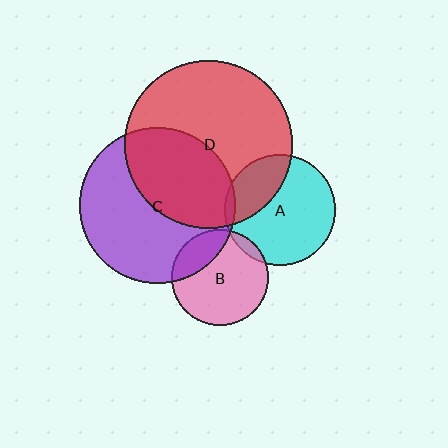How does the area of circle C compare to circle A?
Approximately 2.0 times.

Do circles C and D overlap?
Yes.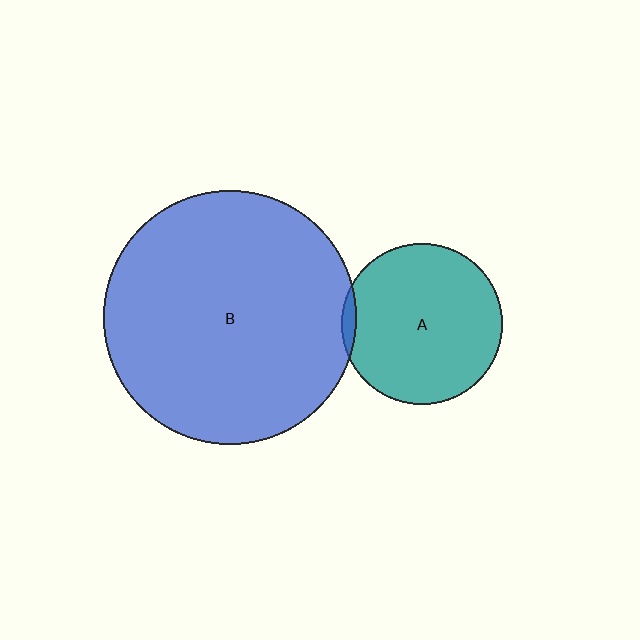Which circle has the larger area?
Circle B (blue).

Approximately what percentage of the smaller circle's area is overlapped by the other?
Approximately 5%.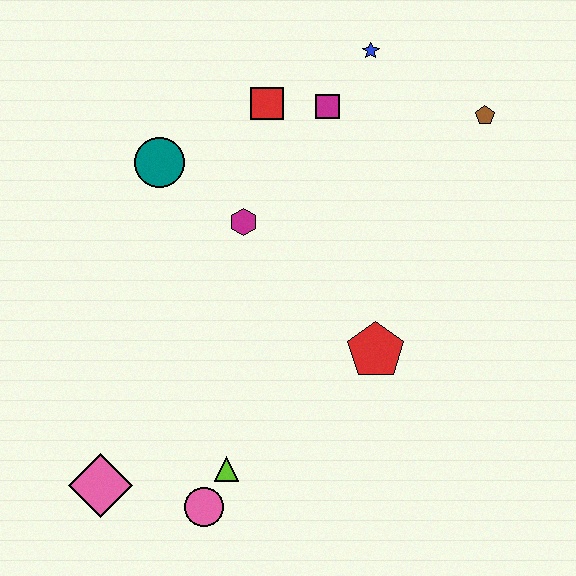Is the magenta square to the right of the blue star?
No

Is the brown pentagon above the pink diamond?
Yes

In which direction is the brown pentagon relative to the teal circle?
The brown pentagon is to the right of the teal circle.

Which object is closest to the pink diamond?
The pink circle is closest to the pink diamond.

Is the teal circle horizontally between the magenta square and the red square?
No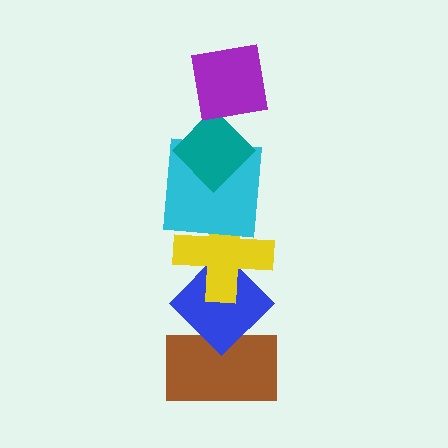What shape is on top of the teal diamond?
The purple square is on top of the teal diamond.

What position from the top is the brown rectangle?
The brown rectangle is 6th from the top.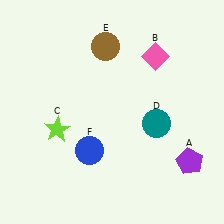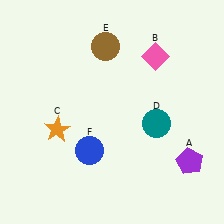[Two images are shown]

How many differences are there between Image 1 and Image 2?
There is 1 difference between the two images.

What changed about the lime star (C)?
In Image 1, C is lime. In Image 2, it changed to orange.